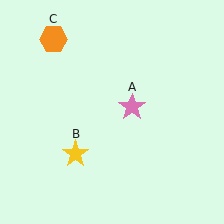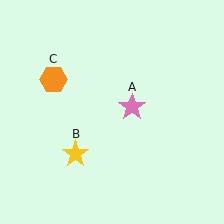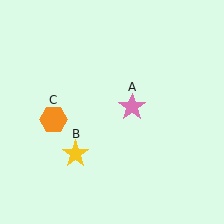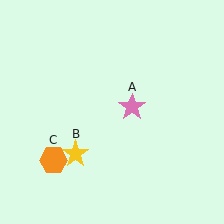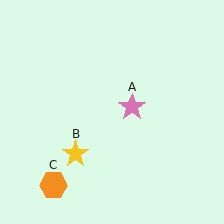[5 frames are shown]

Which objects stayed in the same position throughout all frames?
Pink star (object A) and yellow star (object B) remained stationary.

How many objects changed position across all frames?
1 object changed position: orange hexagon (object C).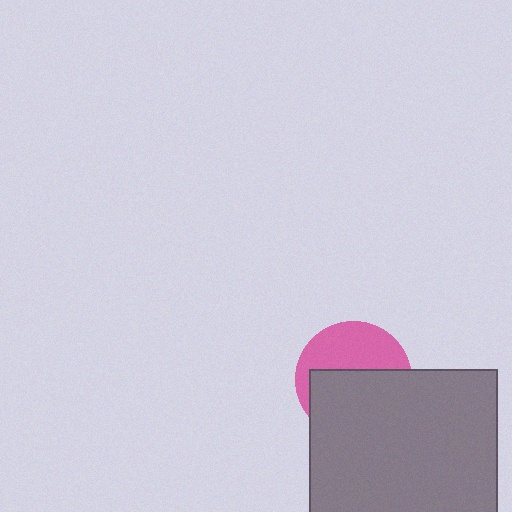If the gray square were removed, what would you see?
You would see the complete pink circle.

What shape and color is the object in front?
The object in front is a gray square.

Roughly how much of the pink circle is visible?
A small part of it is visible (roughly 44%).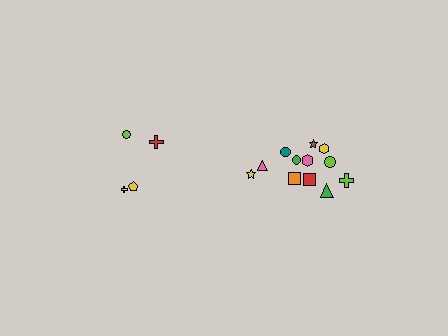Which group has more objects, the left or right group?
The right group.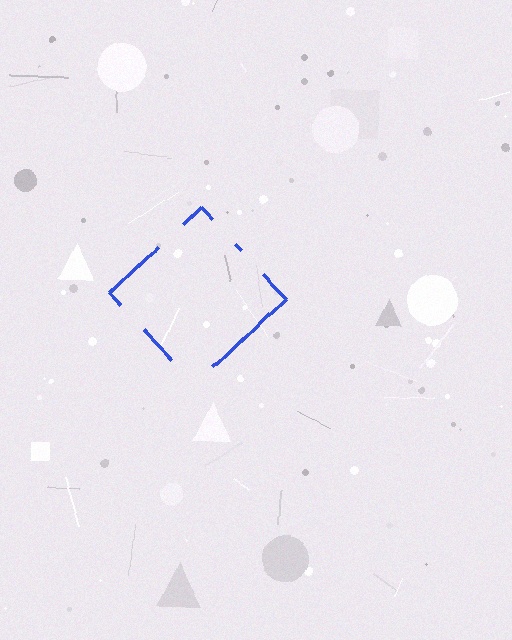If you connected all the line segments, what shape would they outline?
They would outline a diamond.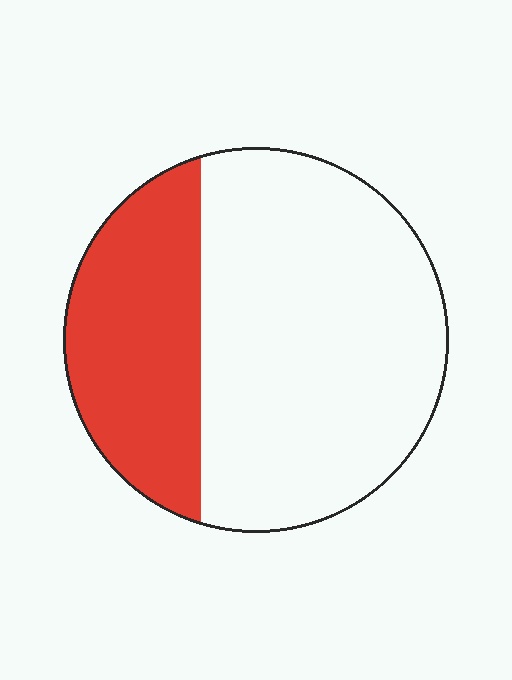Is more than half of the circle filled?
No.